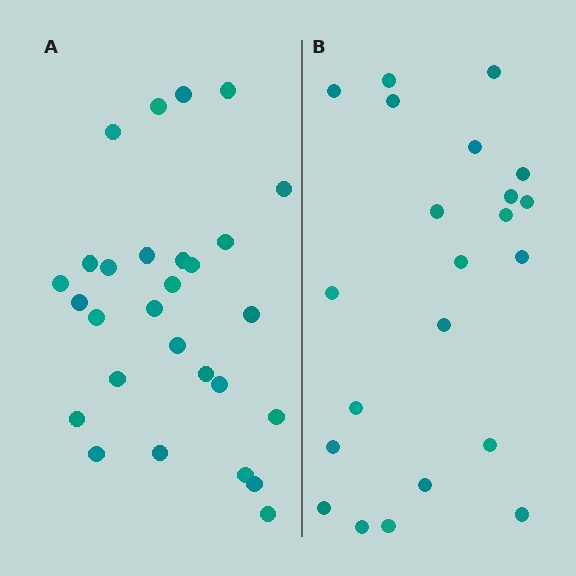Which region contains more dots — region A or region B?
Region A (the left region) has more dots.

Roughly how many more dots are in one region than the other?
Region A has about 6 more dots than region B.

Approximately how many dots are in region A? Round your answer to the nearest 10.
About 30 dots. (The exact count is 28, which rounds to 30.)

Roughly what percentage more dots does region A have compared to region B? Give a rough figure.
About 25% more.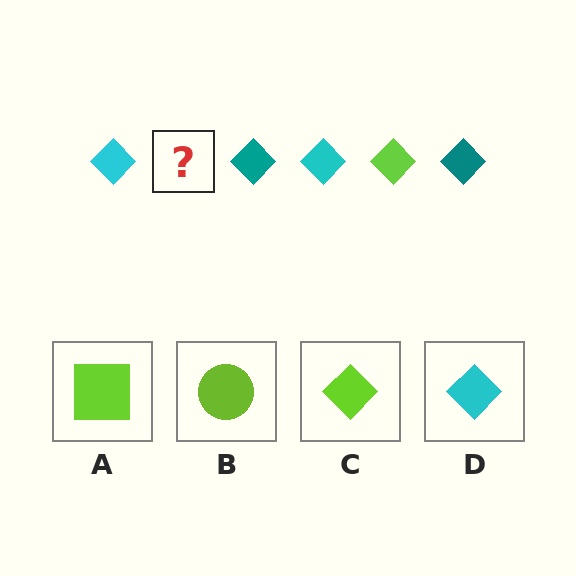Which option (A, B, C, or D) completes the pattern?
C.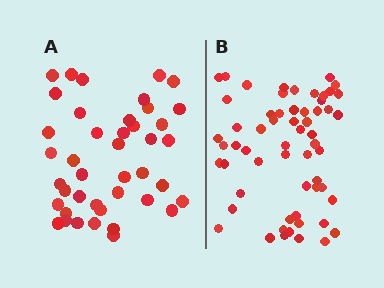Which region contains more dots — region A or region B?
Region B (the right region) has more dots.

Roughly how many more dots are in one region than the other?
Region B has approximately 15 more dots than region A.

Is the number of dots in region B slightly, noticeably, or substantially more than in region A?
Region B has noticeably more, but not dramatically so. The ratio is roughly 1.4 to 1.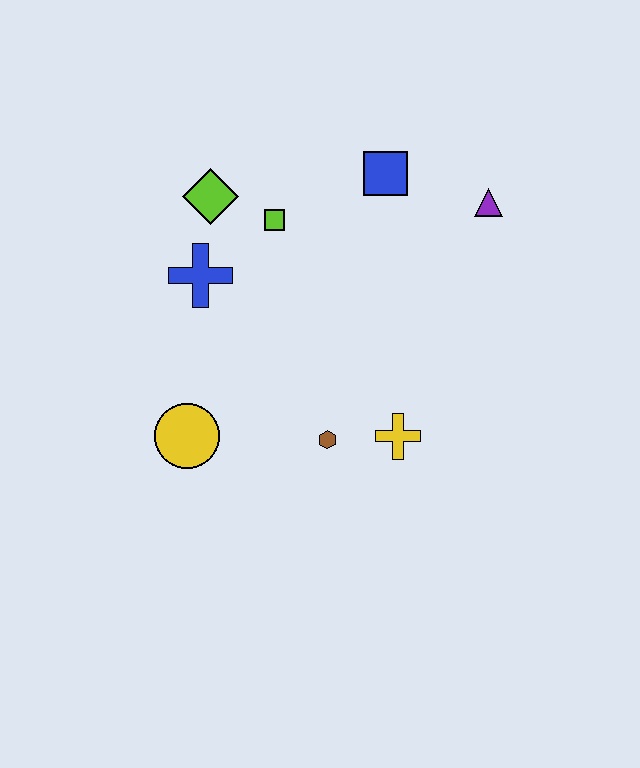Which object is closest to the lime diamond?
The lime square is closest to the lime diamond.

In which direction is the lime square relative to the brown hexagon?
The lime square is above the brown hexagon.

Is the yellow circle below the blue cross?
Yes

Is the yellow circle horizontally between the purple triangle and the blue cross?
No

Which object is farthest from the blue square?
The yellow circle is farthest from the blue square.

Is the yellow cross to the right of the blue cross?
Yes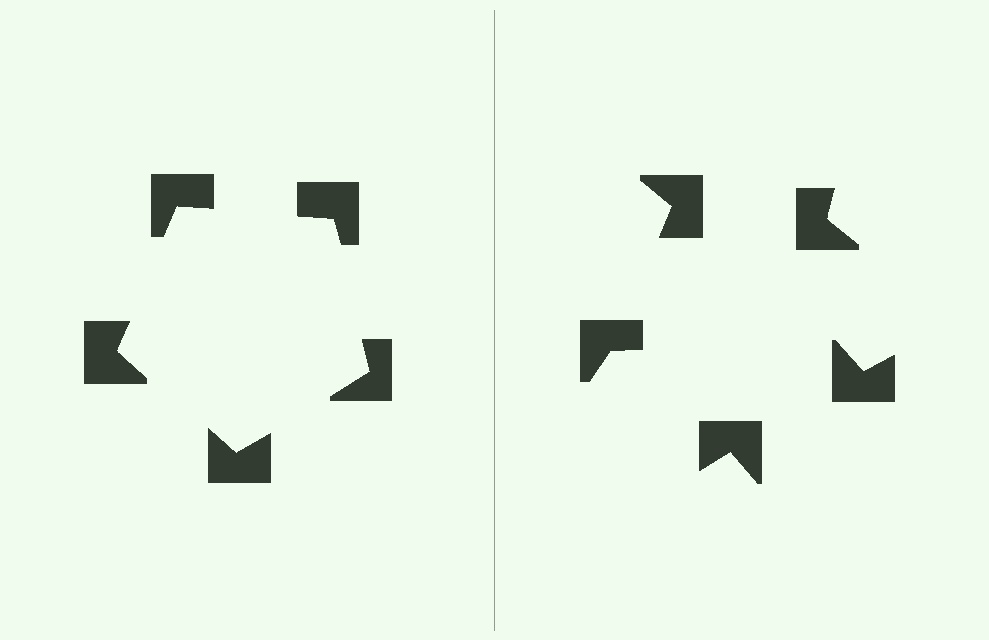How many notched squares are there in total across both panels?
10 — 5 on each side.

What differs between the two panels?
The notched squares are positioned identically on both sides; only the wedge orientations differ. On the left they align to a pentagon; on the right they are misaligned.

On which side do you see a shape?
An illusory pentagon appears on the left side. On the right side the wedge cuts are rotated, so no coherent shape forms.